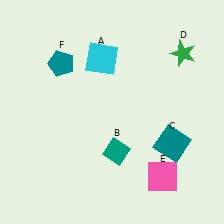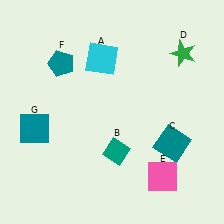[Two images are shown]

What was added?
A teal square (G) was added in Image 2.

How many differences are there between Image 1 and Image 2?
There is 1 difference between the two images.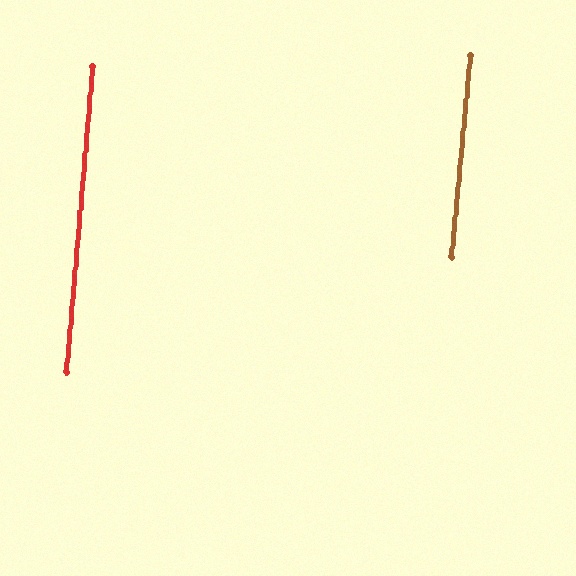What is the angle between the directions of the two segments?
Approximately 0 degrees.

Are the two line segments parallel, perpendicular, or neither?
Parallel — their directions differ by only 0.4°.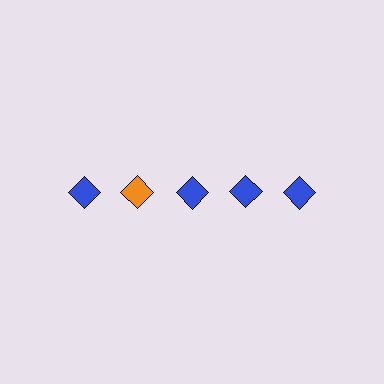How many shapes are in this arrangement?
There are 5 shapes arranged in a grid pattern.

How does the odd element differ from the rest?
It has a different color: orange instead of blue.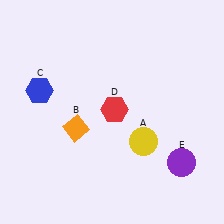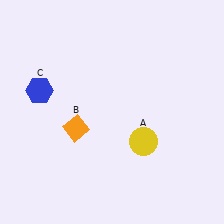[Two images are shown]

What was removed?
The red hexagon (D), the purple circle (E) were removed in Image 2.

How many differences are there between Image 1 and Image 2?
There are 2 differences between the two images.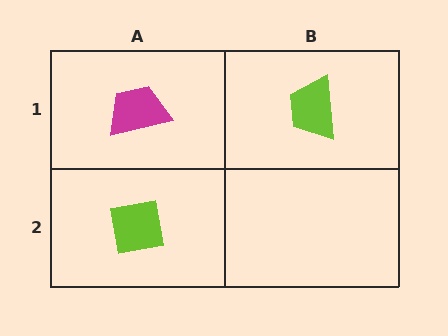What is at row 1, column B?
A lime trapezoid.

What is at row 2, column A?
A lime square.